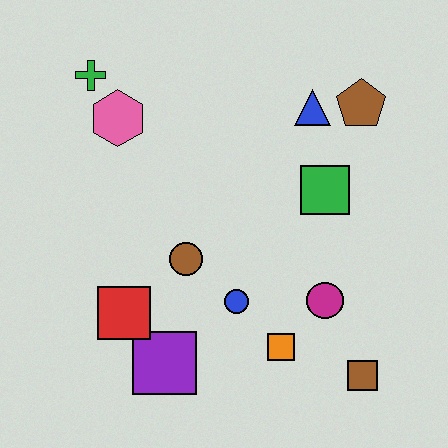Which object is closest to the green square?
The blue triangle is closest to the green square.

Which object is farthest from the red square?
The brown pentagon is farthest from the red square.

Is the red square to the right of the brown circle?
No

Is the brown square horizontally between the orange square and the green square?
No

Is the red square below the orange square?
No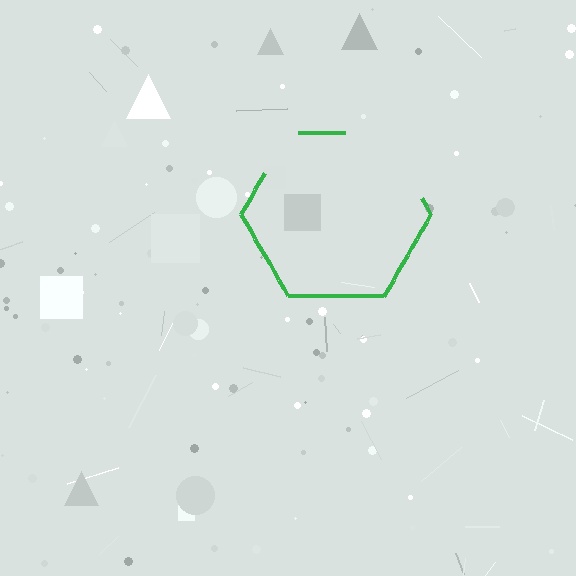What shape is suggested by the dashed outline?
The dashed outline suggests a hexagon.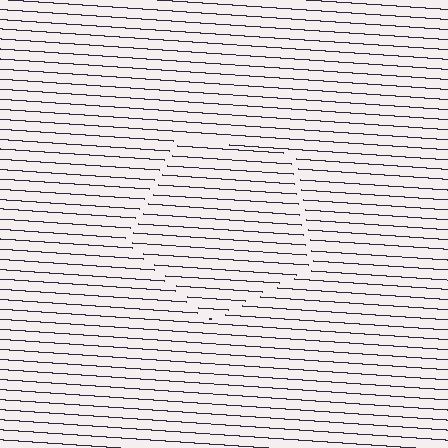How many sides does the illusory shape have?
5 sides — the line-ends trace a pentagon.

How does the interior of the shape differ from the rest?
The interior of the shape contains the same grating, shifted by half a period — the contour is defined by the phase discontinuity where line-ends from the inner and outer gratings abut.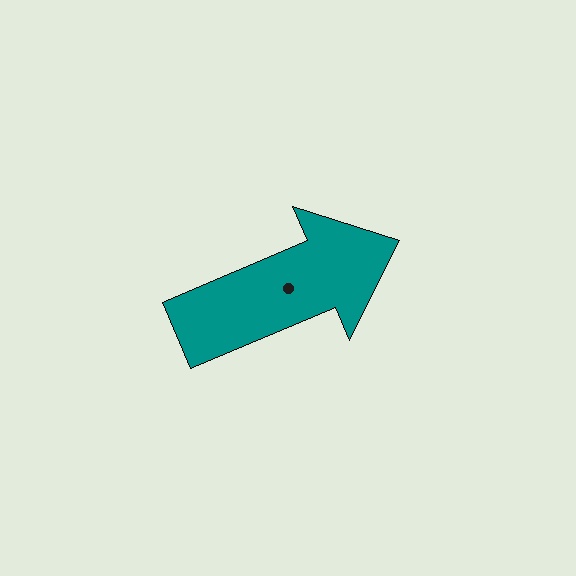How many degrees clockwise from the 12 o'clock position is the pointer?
Approximately 67 degrees.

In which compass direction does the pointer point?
Northeast.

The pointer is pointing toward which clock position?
Roughly 2 o'clock.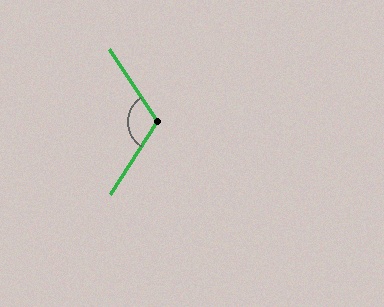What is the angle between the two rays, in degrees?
Approximately 114 degrees.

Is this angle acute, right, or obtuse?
It is obtuse.